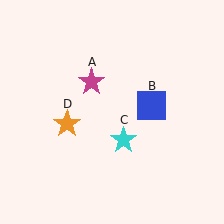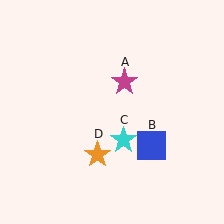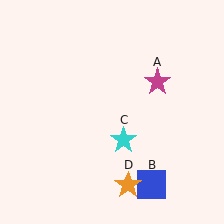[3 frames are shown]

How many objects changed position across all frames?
3 objects changed position: magenta star (object A), blue square (object B), orange star (object D).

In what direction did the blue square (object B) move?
The blue square (object B) moved down.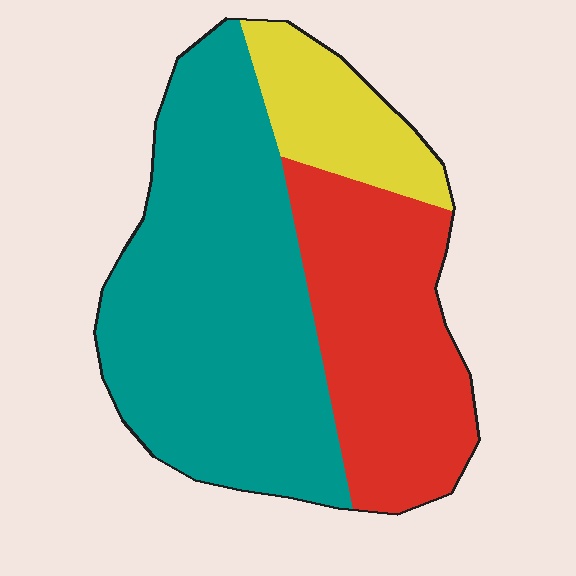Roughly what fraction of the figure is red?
Red covers roughly 30% of the figure.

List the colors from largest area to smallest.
From largest to smallest: teal, red, yellow.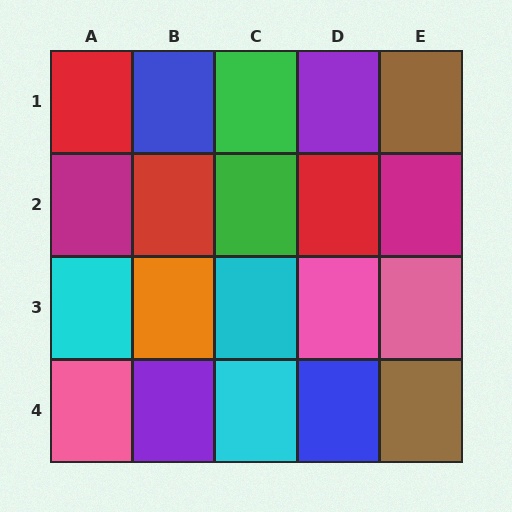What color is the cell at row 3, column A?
Cyan.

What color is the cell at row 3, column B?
Orange.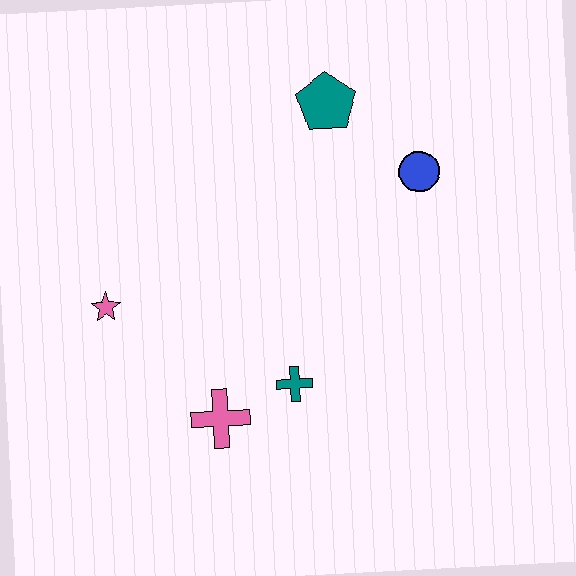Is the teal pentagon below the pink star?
No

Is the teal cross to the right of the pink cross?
Yes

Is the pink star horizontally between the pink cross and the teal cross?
No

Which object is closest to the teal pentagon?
The blue circle is closest to the teal pentagon.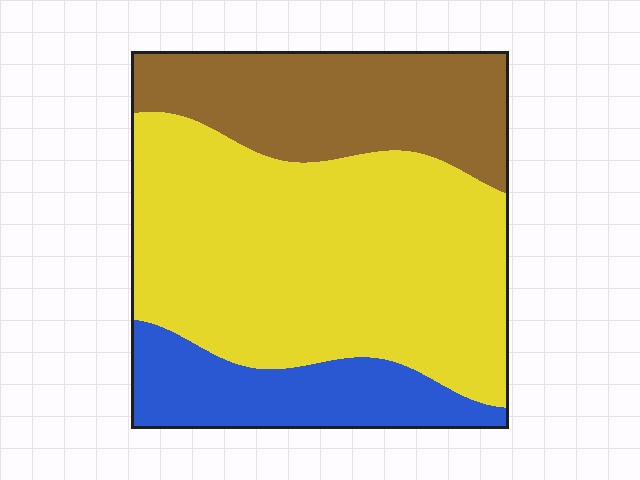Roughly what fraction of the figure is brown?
Brown takes up about one quarter (1/4) of the figure.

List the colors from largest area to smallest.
From largest to smallest: yellow, brown, blue.